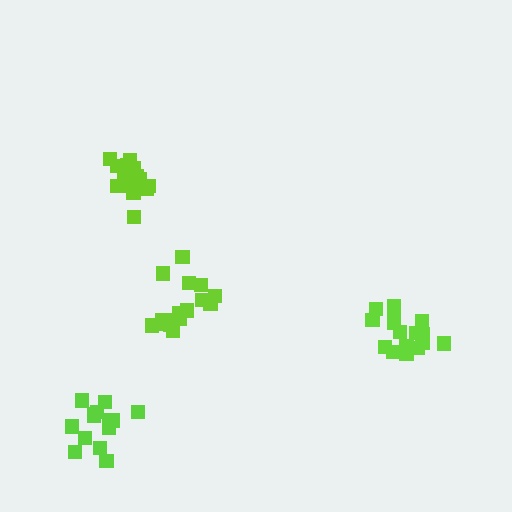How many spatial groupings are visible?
There are 4 spatial groupings.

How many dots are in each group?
Group 1: 17 dots, Group 2: 16 dots, Group 3: 17 dots, Group 4: 15 dots (65 total).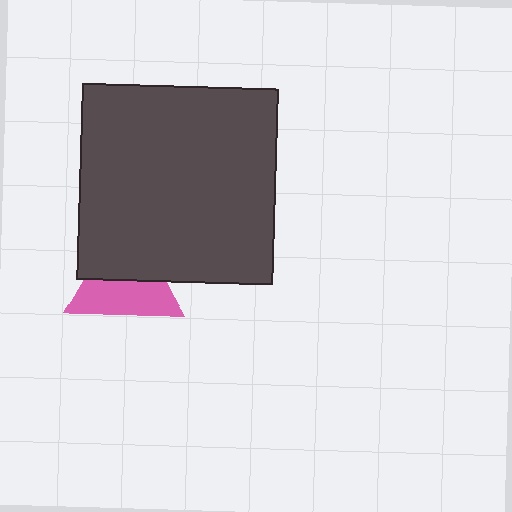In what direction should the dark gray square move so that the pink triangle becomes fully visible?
The dark gray square should move up. That is the shortest direction to clear the overlap and leave the pink triangle fully visible.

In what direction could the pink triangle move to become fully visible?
The pink triangle could move down. That would shift it out from behind the dark gray square entirely.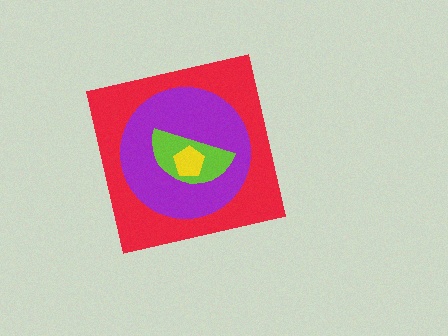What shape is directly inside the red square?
The purple circle.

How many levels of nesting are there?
4.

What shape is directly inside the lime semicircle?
The yellow pentagon.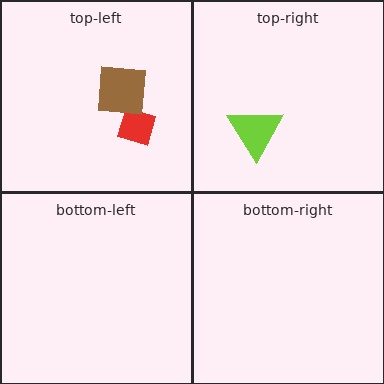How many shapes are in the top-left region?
2.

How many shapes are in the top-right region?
1.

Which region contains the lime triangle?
The top-right region.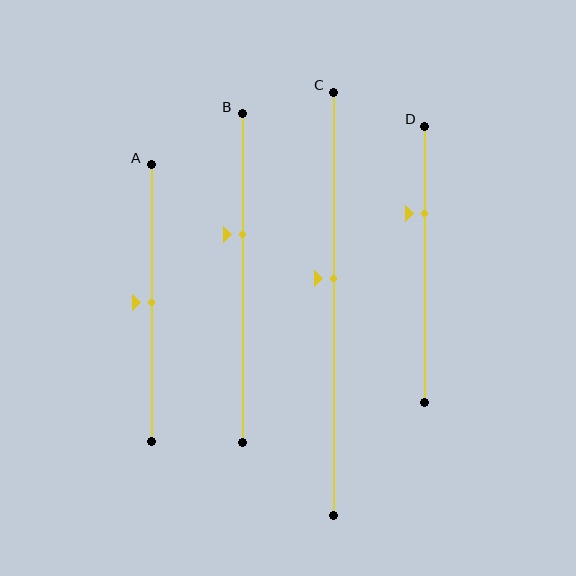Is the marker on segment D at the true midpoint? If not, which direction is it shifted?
No, the marker on segment D is shifted upward by about 18% of the segment length.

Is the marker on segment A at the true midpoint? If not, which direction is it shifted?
Yes, the marker on segment A is at the true midpoint.